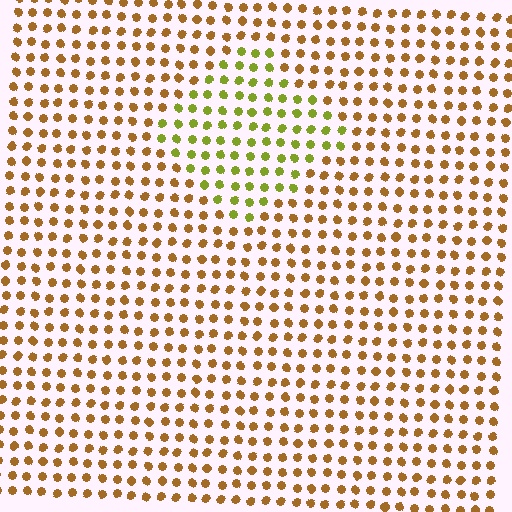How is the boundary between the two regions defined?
The boundary is defined purely by a slight shift in hue (about 44 degrees). Spacing, size, and orientation are identical on both sides.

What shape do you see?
I see a diamond.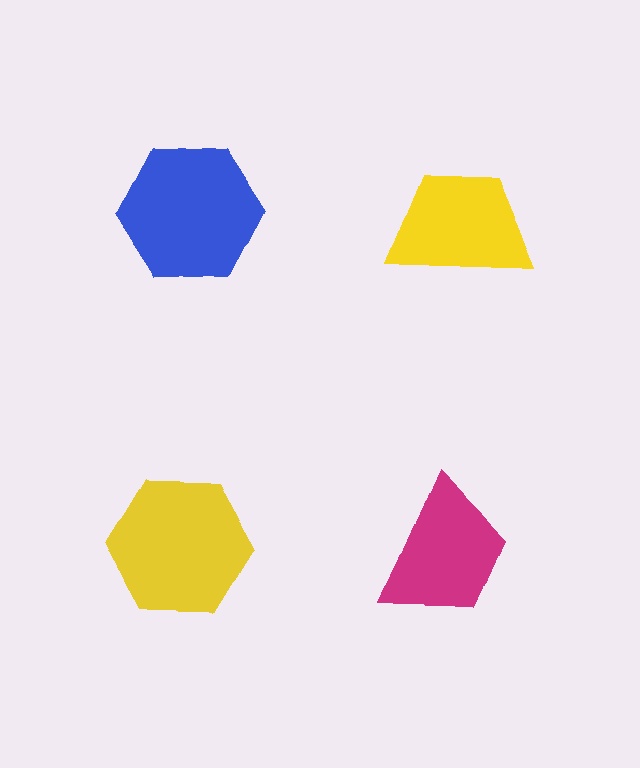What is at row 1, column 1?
A blue hexagon.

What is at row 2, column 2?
A magenta trapezoid.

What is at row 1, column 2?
A yellow trapezoid.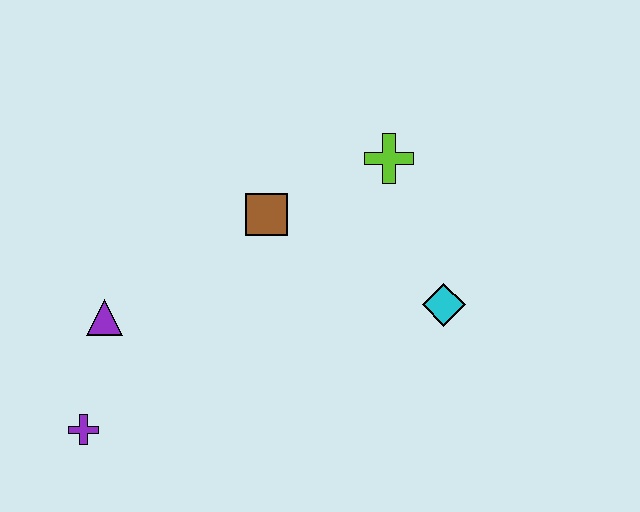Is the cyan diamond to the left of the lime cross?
No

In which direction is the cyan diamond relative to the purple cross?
The cyan diamond is to the right of the purple cross.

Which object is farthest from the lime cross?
The purple cross is farthest from the lime cross.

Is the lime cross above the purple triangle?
Yes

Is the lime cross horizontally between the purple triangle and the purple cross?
No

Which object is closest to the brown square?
The lime cross is closest to the brown square.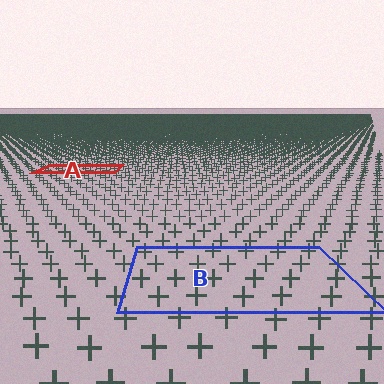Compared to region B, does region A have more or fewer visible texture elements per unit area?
Region A has more texture elements per unit area — they are packed more densely because it is farther away.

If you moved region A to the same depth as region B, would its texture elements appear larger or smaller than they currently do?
They would appear larger. At a closer depth, the same texture elements are projected at a bigger on-screen size.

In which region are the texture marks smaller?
The texture marks are smaller in region A, because it is farther away.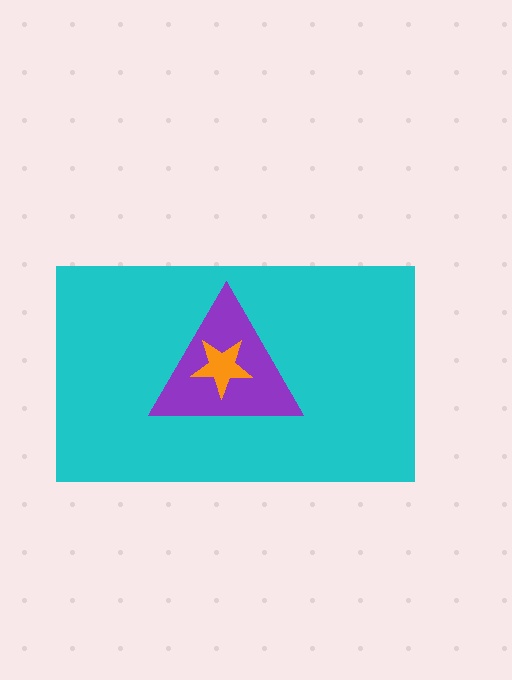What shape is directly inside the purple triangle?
The orange star.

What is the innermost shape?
The orange star.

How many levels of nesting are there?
3.